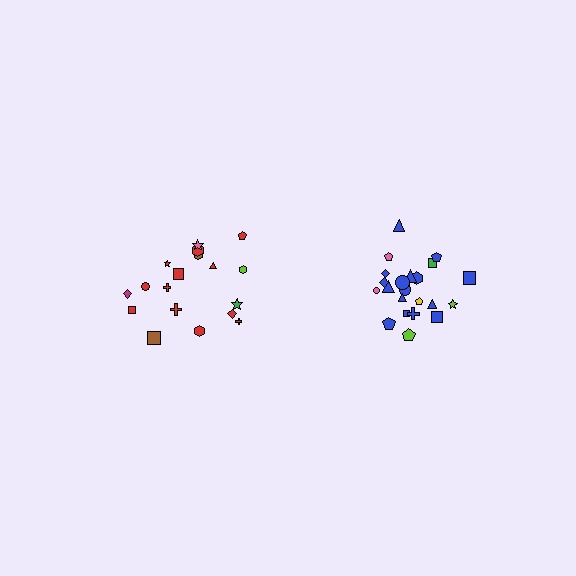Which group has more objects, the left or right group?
The right group.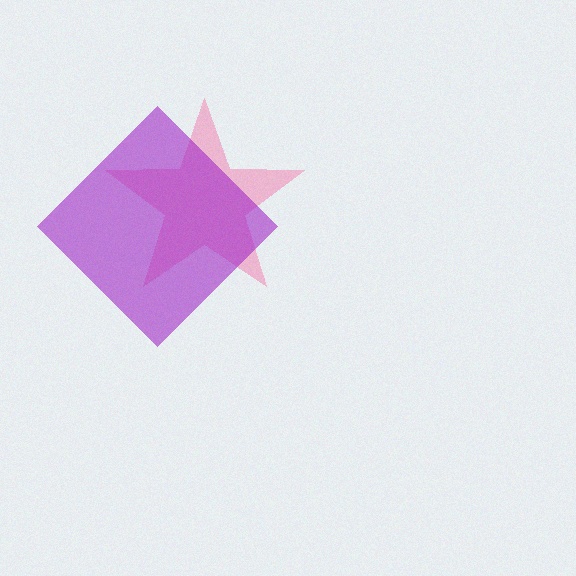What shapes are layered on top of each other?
The layered shapes are: a pink star, a purple diamond.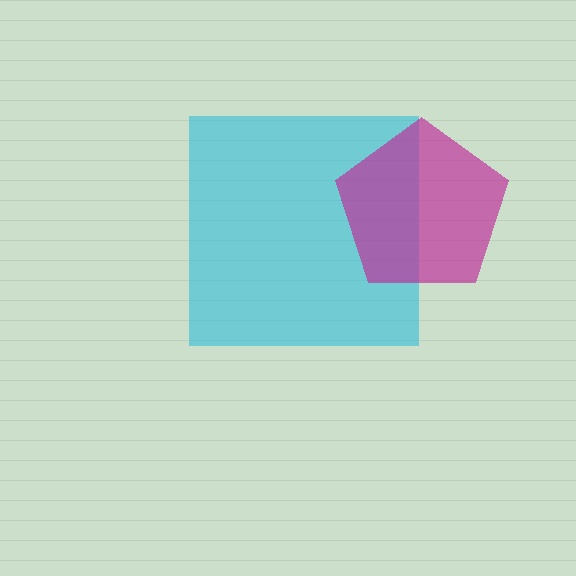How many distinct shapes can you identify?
There are 2 distinct shapes: a cyan square, a magenta pentagon.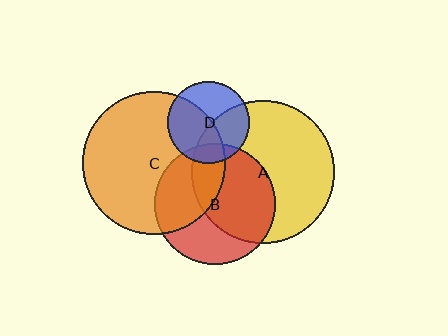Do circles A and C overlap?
Yes.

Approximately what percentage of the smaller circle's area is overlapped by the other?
Approximately 15%.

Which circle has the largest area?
Circle A (yellow).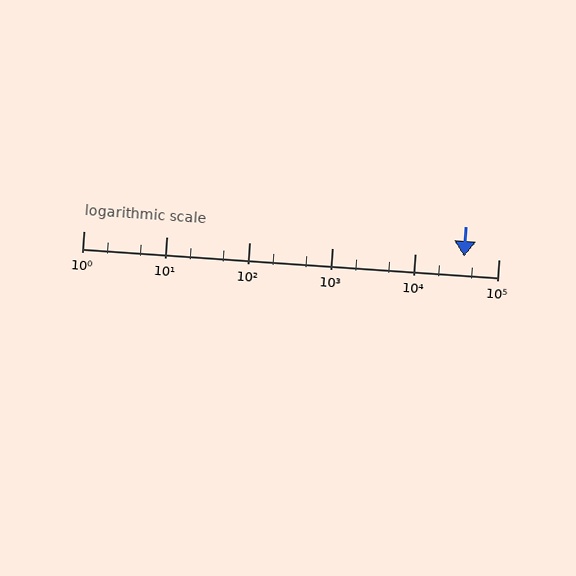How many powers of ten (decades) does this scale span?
The scale spans 5 decades, from 1 to 100000.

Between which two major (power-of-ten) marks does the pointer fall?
The pointer is between 10000 and 100000.